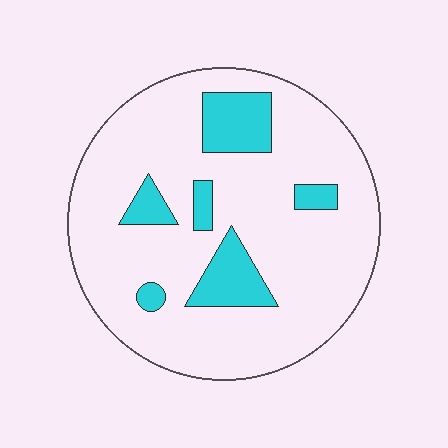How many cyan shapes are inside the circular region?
6.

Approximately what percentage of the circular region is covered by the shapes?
Approximately 15%.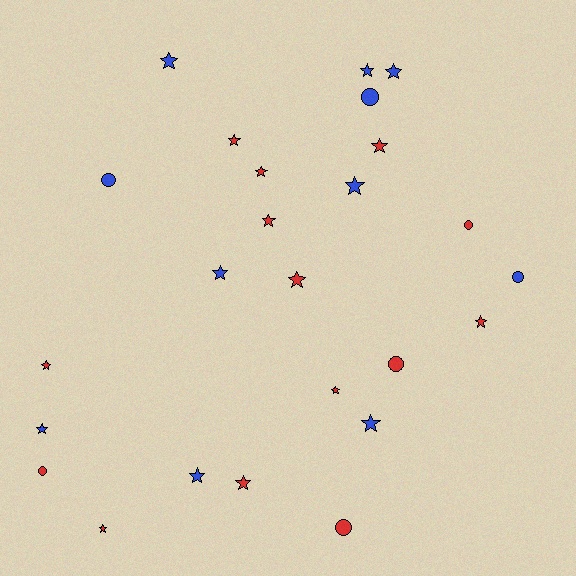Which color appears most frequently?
Red, with 14 objects.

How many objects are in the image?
There are 25 objects.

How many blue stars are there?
There are 8 blue stars.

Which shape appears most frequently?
Star, with 18 objects.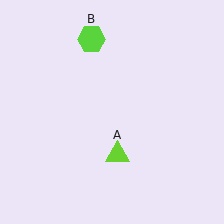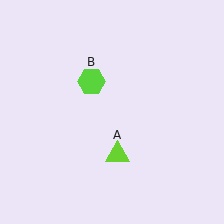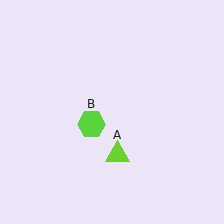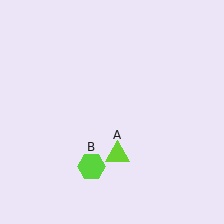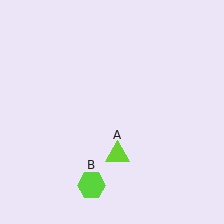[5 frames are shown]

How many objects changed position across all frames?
1 object changed position: lime hexagon (object B).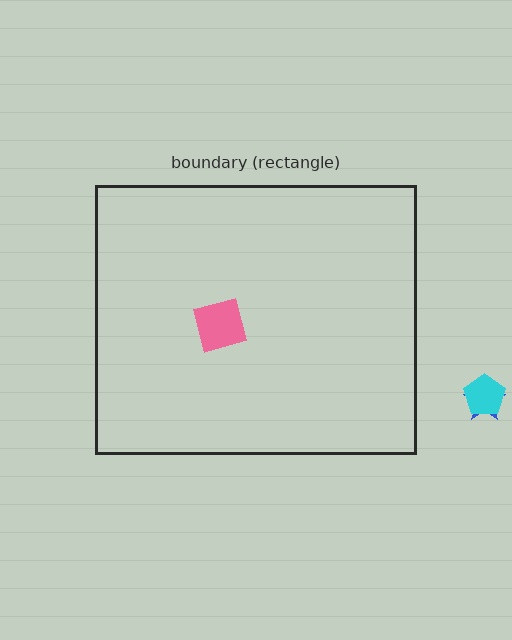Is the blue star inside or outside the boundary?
Outside.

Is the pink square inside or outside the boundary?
Inside.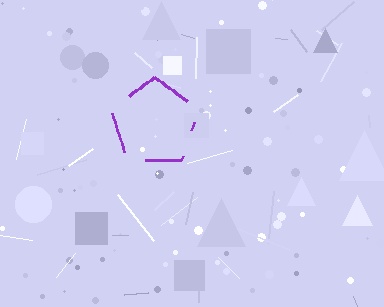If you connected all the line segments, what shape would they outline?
They would outline a pentagon.